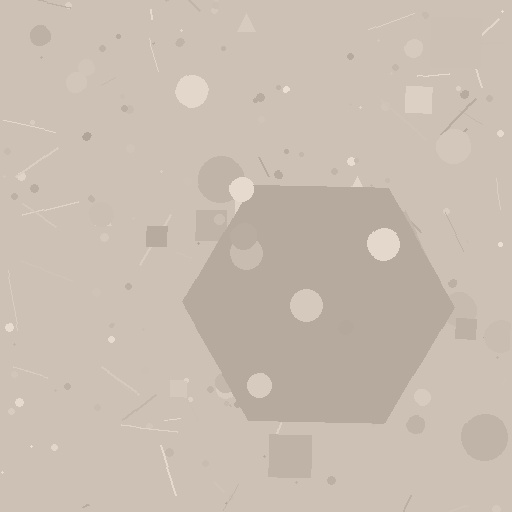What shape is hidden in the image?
A hexagon is hidden in the image.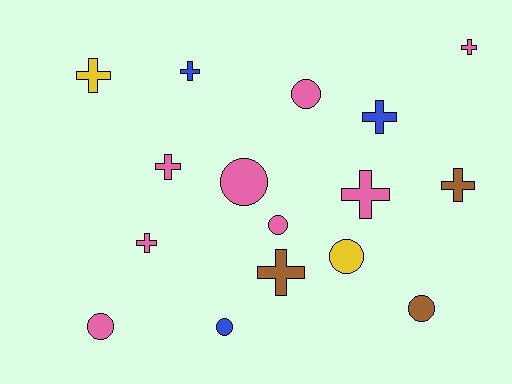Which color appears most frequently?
Pink, with 8 objects.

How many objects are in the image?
There are 16 objects.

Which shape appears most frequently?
Cross, with 9 objects.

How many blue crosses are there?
There are 2 blue crosses.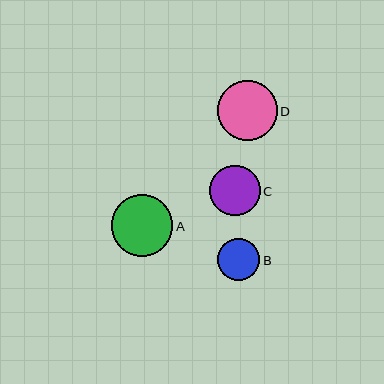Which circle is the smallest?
Circle B is the smallest with a size of approximately 42 pixels.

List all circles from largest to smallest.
From largest to smallest: A, D, C, B.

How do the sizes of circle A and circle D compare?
Circle A and circle D are approximately the same size.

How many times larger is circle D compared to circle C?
Circle D is approximately 1.2 times the size of circle C.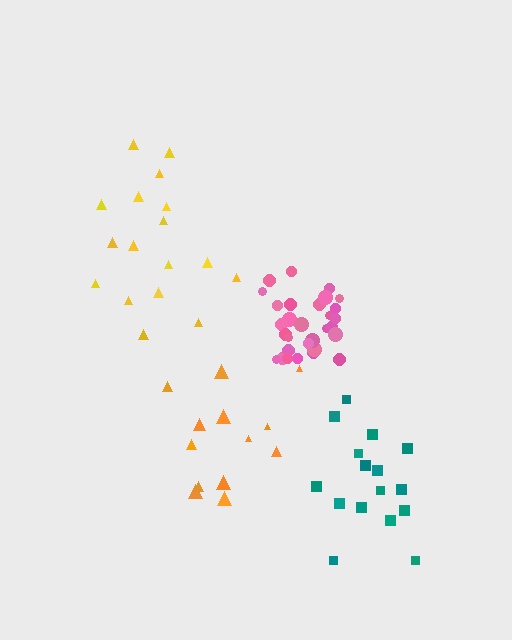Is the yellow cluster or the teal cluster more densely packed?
Teal.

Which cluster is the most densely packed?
Pink.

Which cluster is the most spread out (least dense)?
Yellow.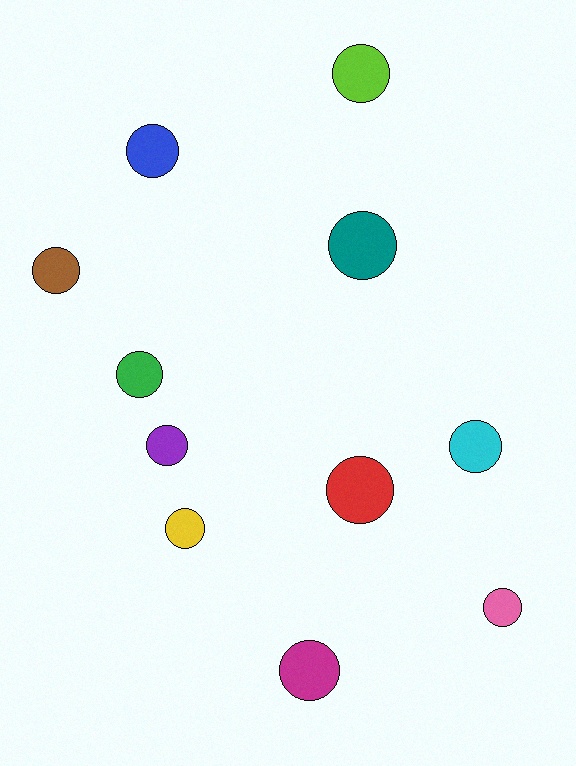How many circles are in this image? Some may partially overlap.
There are 11 circles.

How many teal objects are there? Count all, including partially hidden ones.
There is 1 teal object.